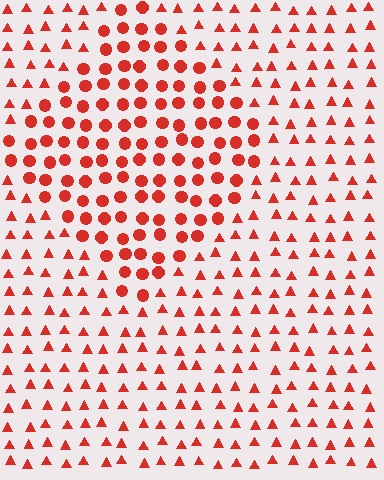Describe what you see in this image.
The image is filled with small red elements arranged in a uniform grid. A diamond-shaped region contains circles, while the surrounding area contains triangles. The boundary is defined purely by the change in element shape.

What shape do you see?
I see a diamond.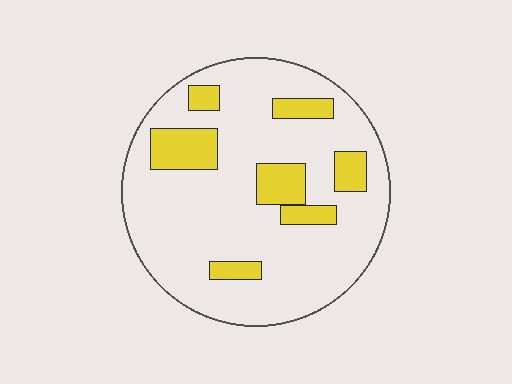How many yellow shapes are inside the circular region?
7.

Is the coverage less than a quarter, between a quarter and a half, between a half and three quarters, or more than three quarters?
Less than a quarter.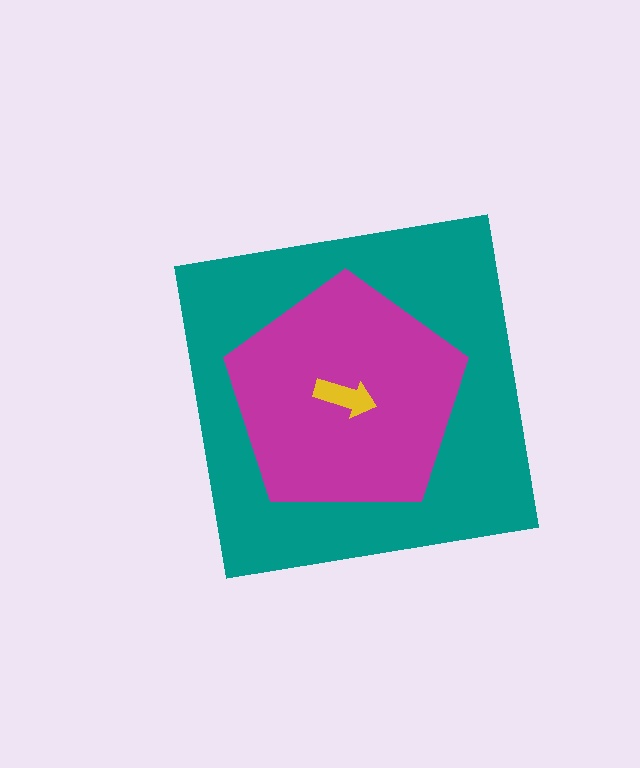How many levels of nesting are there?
3.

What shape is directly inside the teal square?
The magenta pentagon.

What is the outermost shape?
The teal square.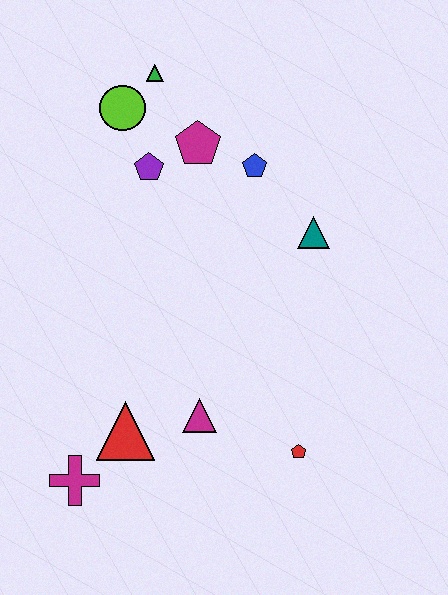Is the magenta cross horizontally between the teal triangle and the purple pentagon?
No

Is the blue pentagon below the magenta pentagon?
Yes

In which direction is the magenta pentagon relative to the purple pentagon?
The magenta pentagon is to the right of the purple pentagon.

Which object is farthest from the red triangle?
The green triangle is farthest from the red triangle.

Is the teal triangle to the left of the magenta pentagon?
No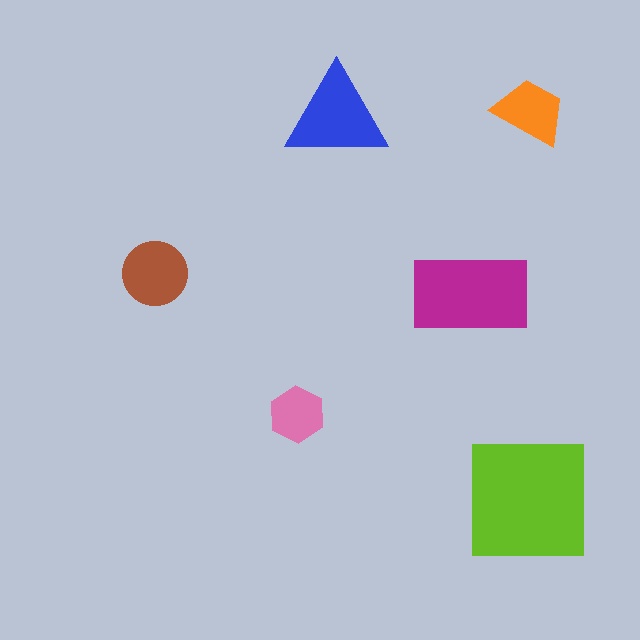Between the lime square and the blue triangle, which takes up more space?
The lime square.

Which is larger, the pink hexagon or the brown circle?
The brown circle.